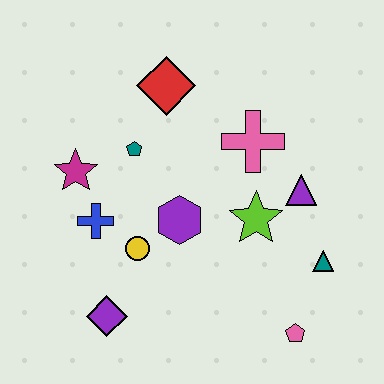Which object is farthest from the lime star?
The magenta star is farthest from the lime star.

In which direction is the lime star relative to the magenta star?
The lime star is to the right of the magenta star.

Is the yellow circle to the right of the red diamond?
No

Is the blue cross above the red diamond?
No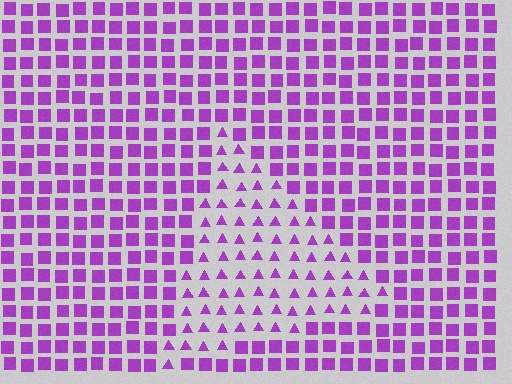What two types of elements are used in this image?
The image uses triangles inside the triangle region and squares outside it.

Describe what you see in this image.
The image is filled with small purple elements arranged in a uniform grid. A triangle-shaped region contains triangles, while the surrounding area contains squares. The boundary is defined purely by the change in element shape.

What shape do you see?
I see a triangle.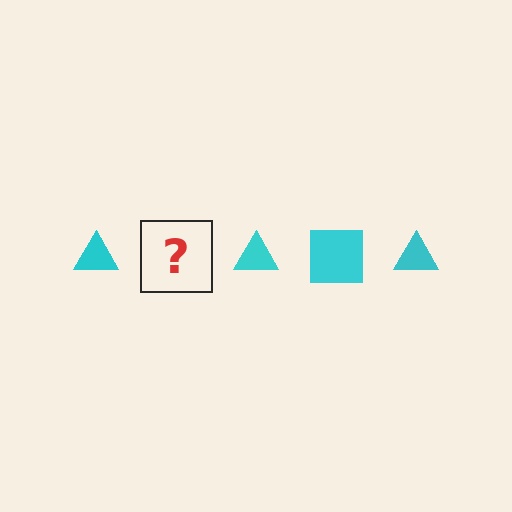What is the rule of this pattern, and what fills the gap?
The rule is that the pattern cycles through triangle, square shapes in cyan. The gap should be filled with a cyan square.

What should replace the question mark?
The question mark should be replaced with a cyan square.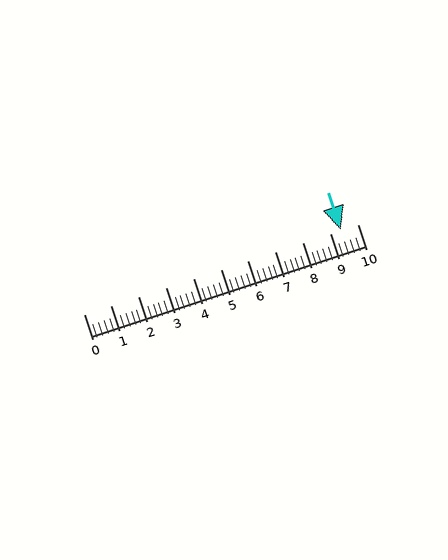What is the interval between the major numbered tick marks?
The major tick marks are spaced 1 units apart.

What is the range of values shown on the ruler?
The ruler shows values from 0 to 10.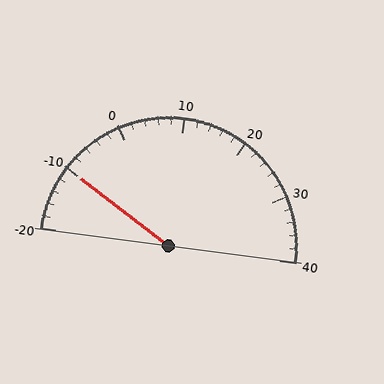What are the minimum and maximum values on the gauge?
The gauge ranges from -20 to 40.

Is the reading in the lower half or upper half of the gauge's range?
The reading is in the lower half of the range (-20 to 40).